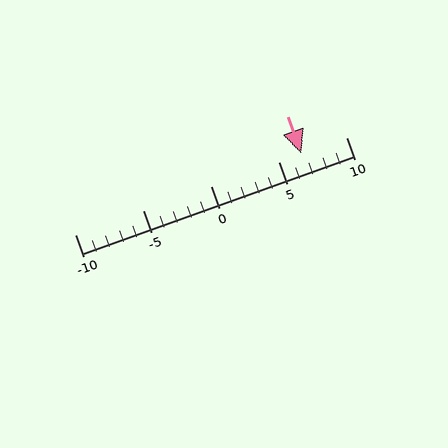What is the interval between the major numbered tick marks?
The major tick marks are spaced 5 units apart.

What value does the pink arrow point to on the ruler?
The pink arrow points to approximately 7.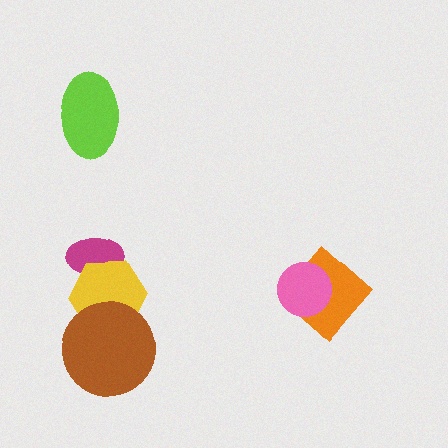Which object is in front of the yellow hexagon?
The brown circle is in front of the yellow hexagon.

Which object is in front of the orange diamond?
The pink circle is in front of the orange diamond.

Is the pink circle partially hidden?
No, no other shape covers it.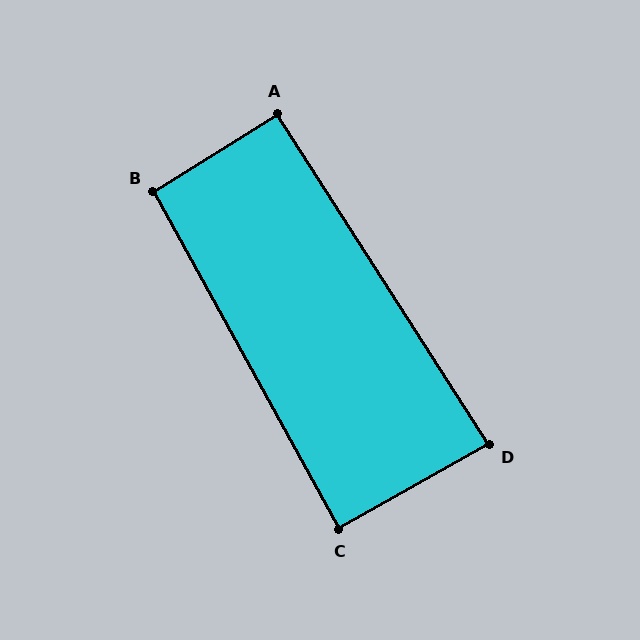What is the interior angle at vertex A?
Approximately 91 degrees (approximately right).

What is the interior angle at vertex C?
Approximately 89 degrees (approximately right).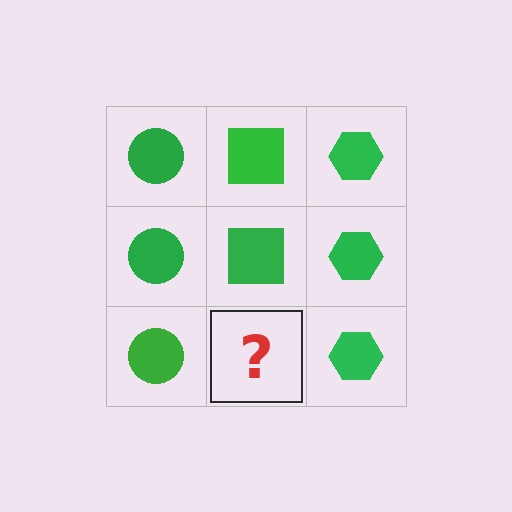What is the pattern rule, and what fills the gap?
The rule is that each column has a consistent shape. The gap should be filled with a green square.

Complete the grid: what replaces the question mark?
The question mark should be replaced with a green square.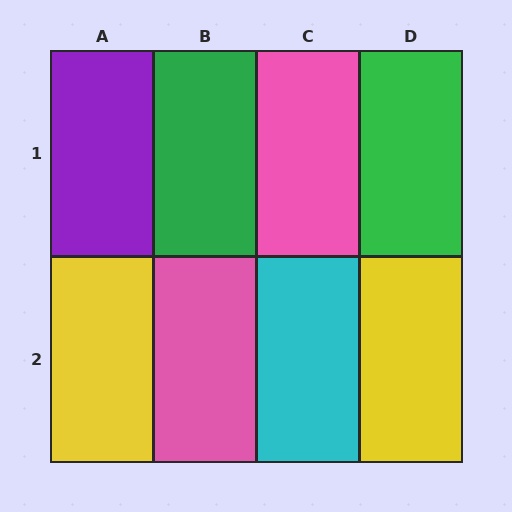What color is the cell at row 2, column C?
Cyan.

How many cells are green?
2 cells are green.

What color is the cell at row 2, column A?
Yellow.